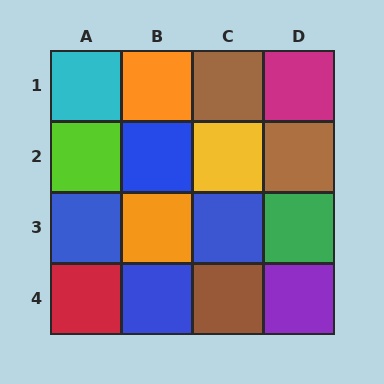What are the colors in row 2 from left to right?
Lime, blue, yellow, brown.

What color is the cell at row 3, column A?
Blue.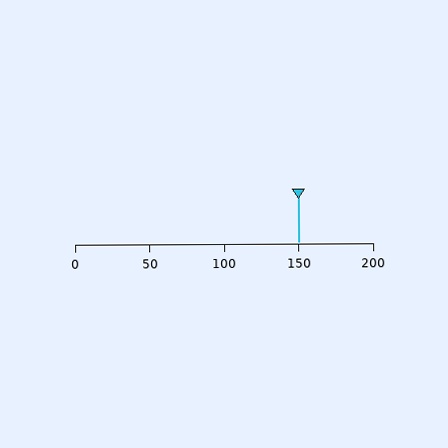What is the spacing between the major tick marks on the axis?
The major ticks are spaced 50 apart.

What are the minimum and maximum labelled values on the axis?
The axis runs from 0 to 200.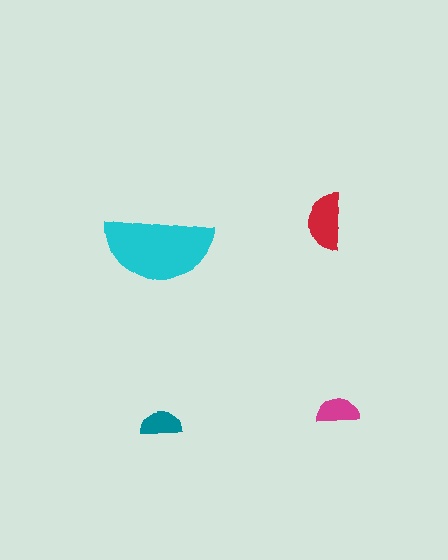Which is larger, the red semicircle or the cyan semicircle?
The cyan one.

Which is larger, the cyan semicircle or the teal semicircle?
The cyan one.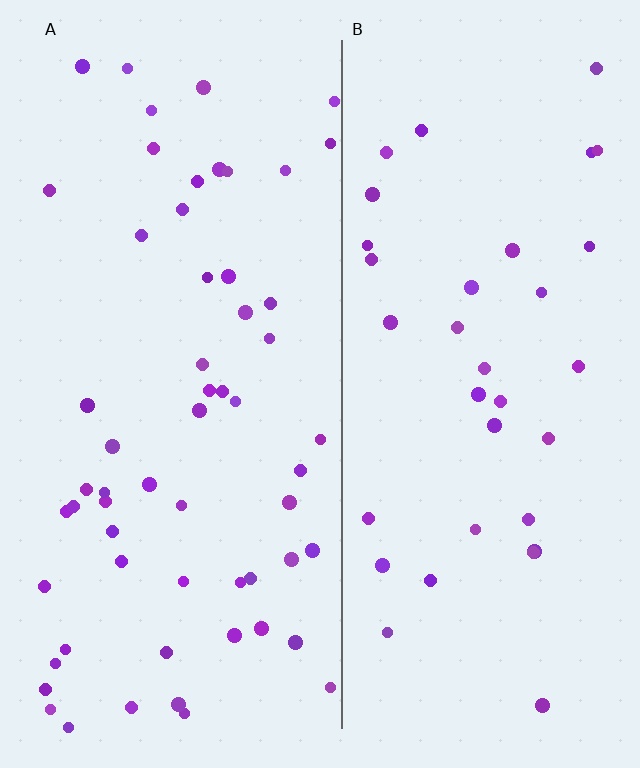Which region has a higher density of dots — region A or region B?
A (the left).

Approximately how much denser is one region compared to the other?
Approximately 1.7× — region A over region B.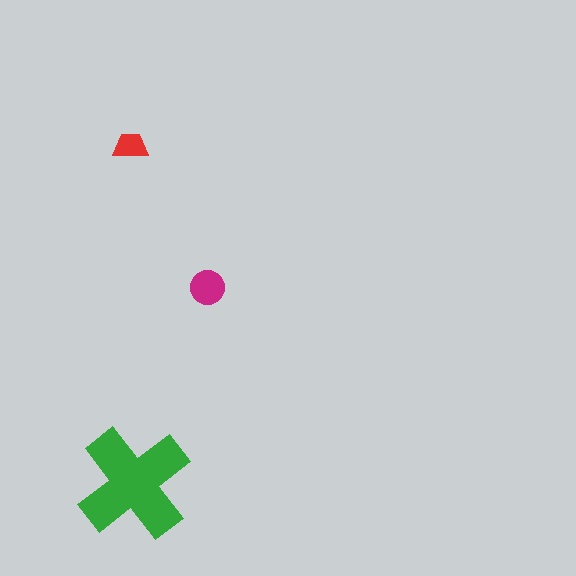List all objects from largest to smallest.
The green cross, the magenta circle, the red trapezoid.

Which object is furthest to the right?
The magenta circle is rightmost.